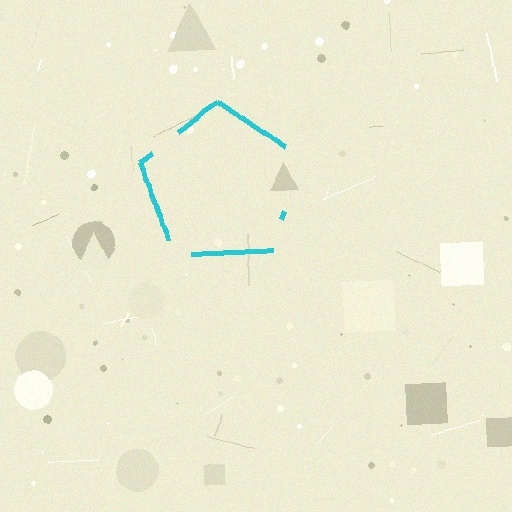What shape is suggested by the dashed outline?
The dashed outline suggests a pentagon.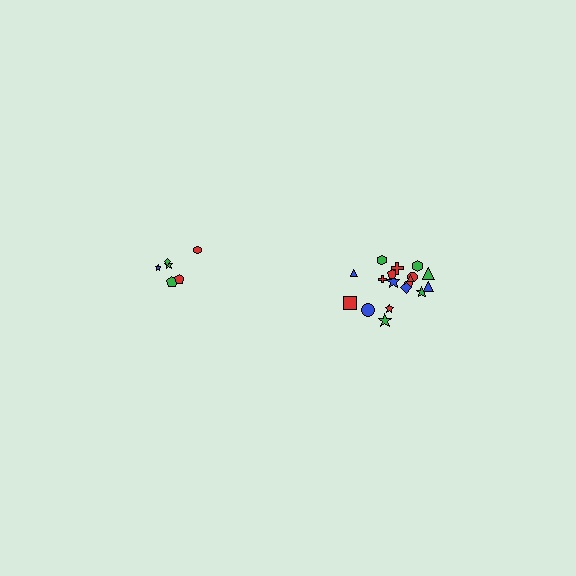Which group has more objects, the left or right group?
The right group.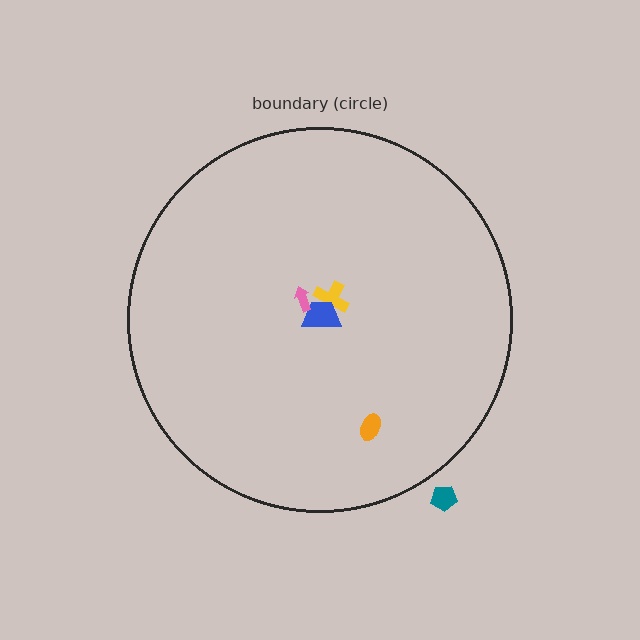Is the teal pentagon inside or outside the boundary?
Outside.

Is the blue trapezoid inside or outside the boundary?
Inside.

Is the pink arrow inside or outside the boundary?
Inside.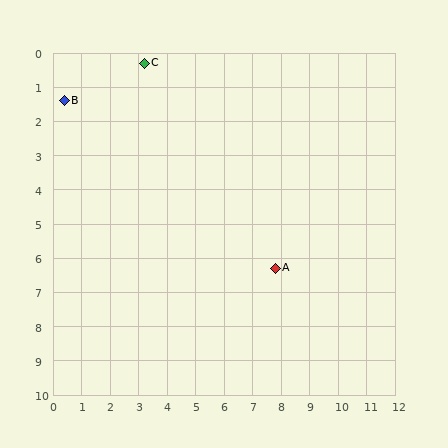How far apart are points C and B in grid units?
Points C and B are about 3.0 grid units apart.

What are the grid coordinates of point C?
Point C is at approximately (3.2, 0.3).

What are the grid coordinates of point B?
Point B is at approximately (0.4, 1.4).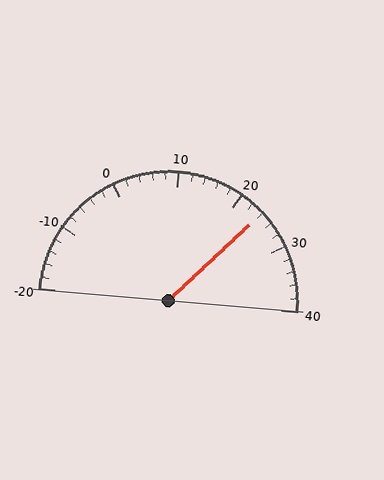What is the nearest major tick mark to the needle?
The nearest major tick mark is 20.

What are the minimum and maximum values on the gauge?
The gauge ranges from -20 to 40.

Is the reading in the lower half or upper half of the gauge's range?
The reading is in the upper half of the range (-20 to 40).